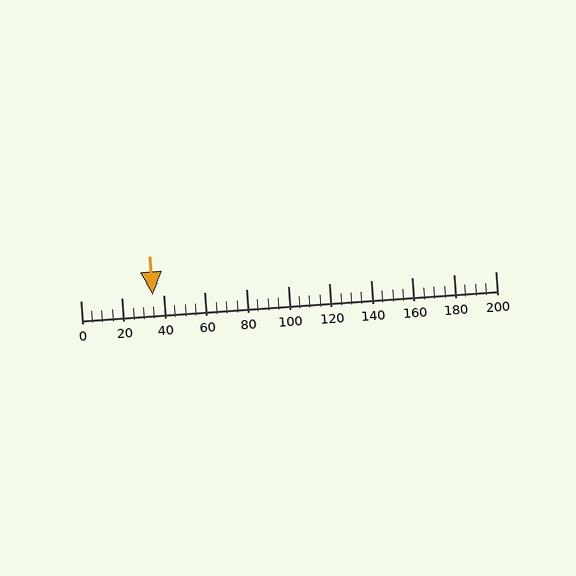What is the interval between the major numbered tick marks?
The major tick marks are spaced 20 units apart.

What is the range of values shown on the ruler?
The ruler shows values from 0 to 200.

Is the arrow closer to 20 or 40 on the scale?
The arrow is closer to 40.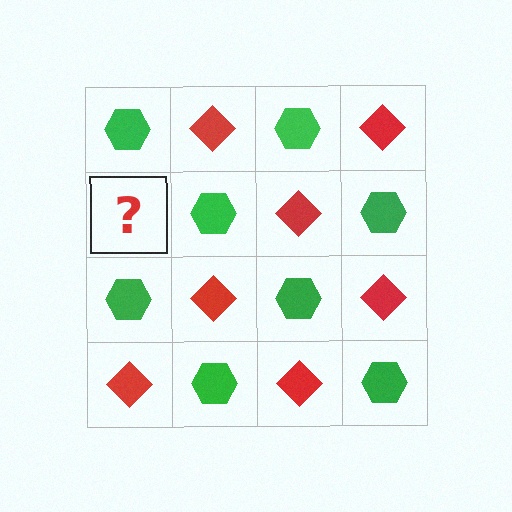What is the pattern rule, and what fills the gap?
The rule is that it alternates green hexagon and red diamond in a checkerboard pattern. The gap should be filled with a red diamond.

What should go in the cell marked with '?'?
The missing cell should contain a red diamond.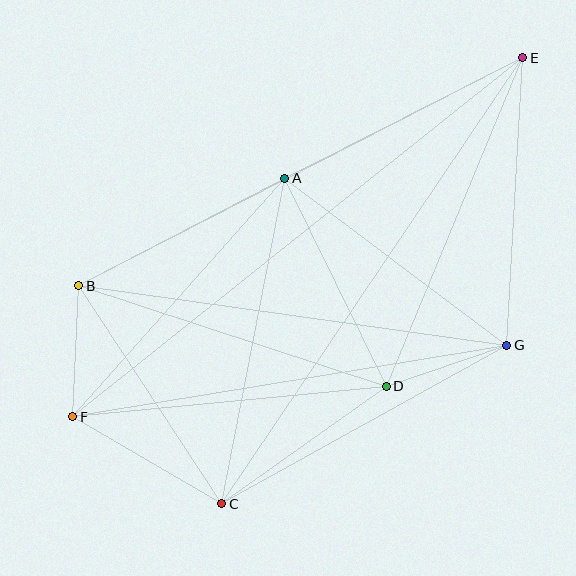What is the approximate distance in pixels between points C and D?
The distance between C and D is approximately 202 pixels.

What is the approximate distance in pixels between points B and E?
The distance between B and E is approximately 499 pixels.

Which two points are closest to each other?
Points D and G are closest to each other.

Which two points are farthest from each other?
Points E and F are farthest from each other.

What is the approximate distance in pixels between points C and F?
The distance between C and F is approximately 172 pixels.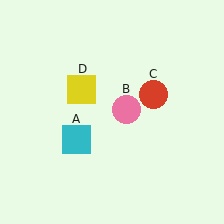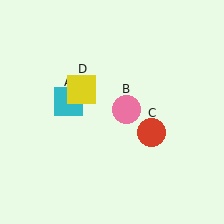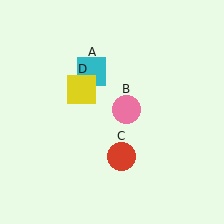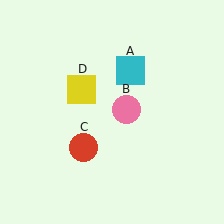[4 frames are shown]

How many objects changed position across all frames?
2 objects changed position: cyan square (object A), red circle (object C).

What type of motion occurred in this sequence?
The cyan square (object A), red circle (object C) rotated clockwise around the center of the scene.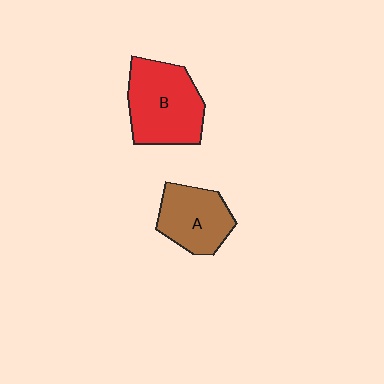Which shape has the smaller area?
Shape A (brown).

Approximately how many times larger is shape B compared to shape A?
Approximately 1.4 times.